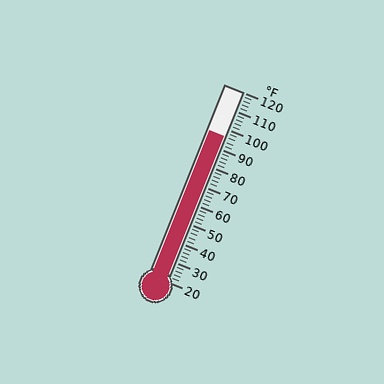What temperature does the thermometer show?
The thermometer shows approximately 96°F.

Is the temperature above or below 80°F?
The temperature is above 80°F.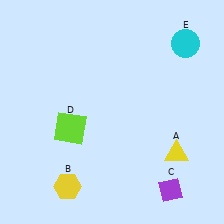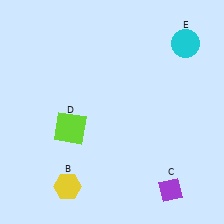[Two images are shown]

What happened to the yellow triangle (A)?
The yellow triangle (A) was removed in Image 2. It was in the bottom-right area of Image 1.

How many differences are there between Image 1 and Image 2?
There is 1 difference between the two images.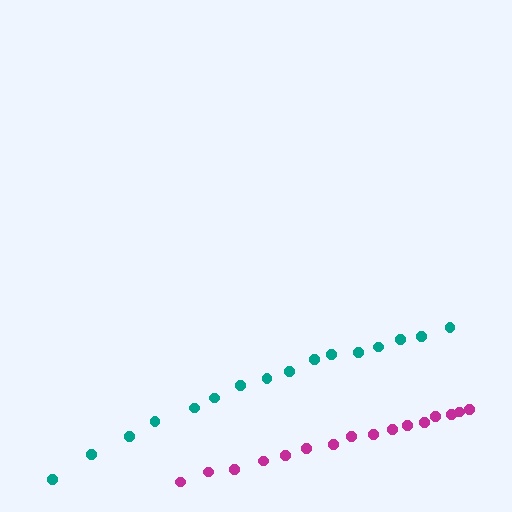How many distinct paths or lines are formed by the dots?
There are 2 distinct paths.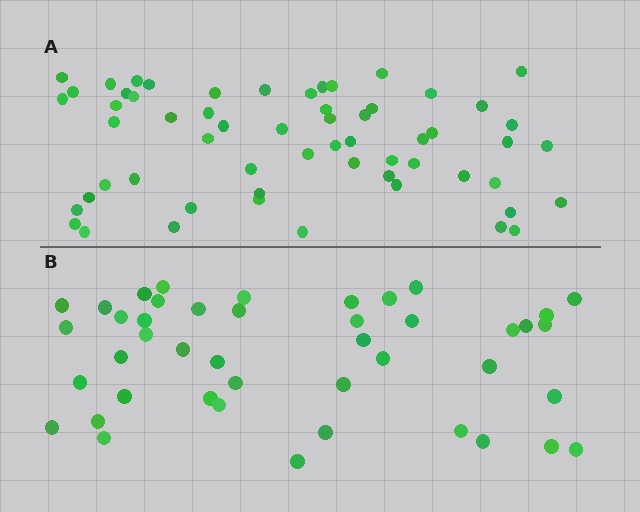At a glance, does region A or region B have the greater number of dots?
Region A (the top region) has more dots.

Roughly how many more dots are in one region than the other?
Region A has approximately 15 more dots than region B.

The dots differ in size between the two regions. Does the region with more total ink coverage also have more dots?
No. Region B has more total ink coverage because its dots are larger, but region A actually contains more individual dots. Total area can be misleading — the number of items is what matters here.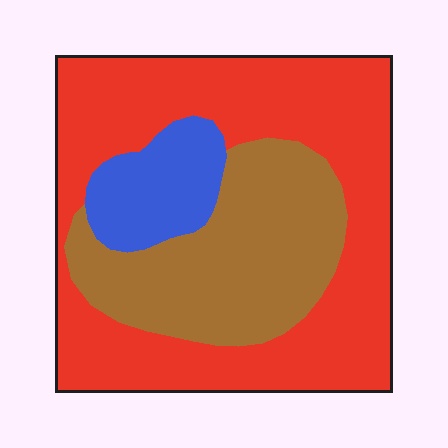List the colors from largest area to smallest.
From largest to smallest: red, brown, blue.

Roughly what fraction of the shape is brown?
Brown covers roughly 30% of the shape.